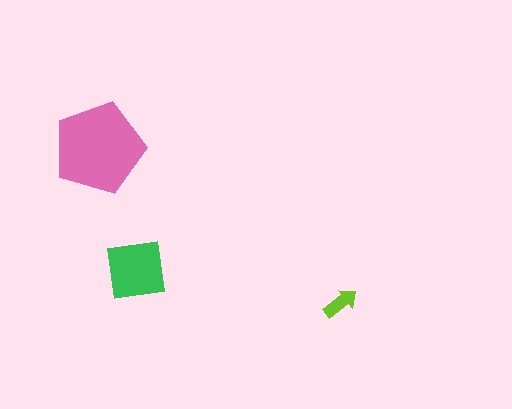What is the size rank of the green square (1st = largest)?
2nd.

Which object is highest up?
The pink pentagon is topmost.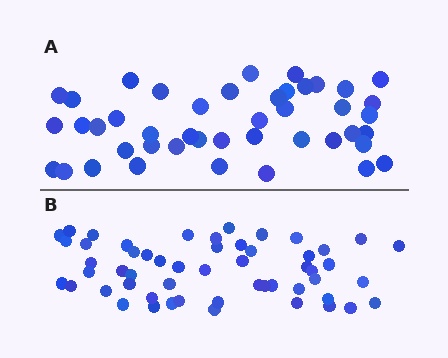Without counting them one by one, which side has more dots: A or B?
Region B (the bottom region) has more dots.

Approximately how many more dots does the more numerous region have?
Region B has roughly 10 or so more dots than region A.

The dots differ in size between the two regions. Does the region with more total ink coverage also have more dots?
No. Region A has more total ink coverage because its dots are larger, but region B actually contains more individual dots. Total area can be misleading — the number of items is what matters here.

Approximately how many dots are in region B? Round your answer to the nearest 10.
About 50 dots. (The exact count is 54, which rounds to 50.)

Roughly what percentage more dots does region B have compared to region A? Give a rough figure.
About 25% more.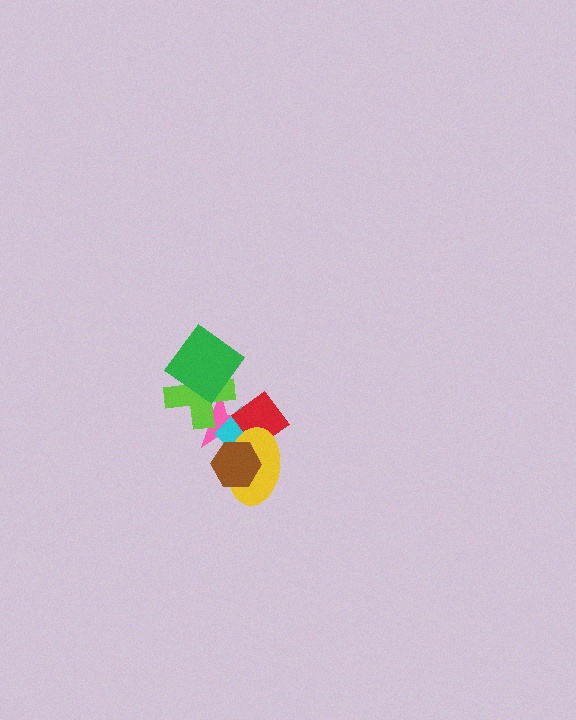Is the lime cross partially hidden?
Yes, it is partially covered by another shape.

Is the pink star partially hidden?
Yes, it is partially covered by another shape.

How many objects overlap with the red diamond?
3 objects overlap with the red diamond.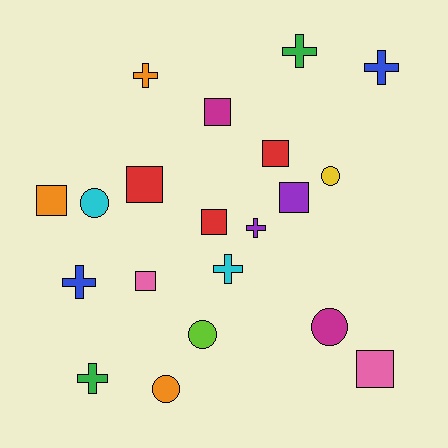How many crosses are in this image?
There are 7 crosses.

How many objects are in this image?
There are 20 objects.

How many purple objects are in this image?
There are 2 purple objects.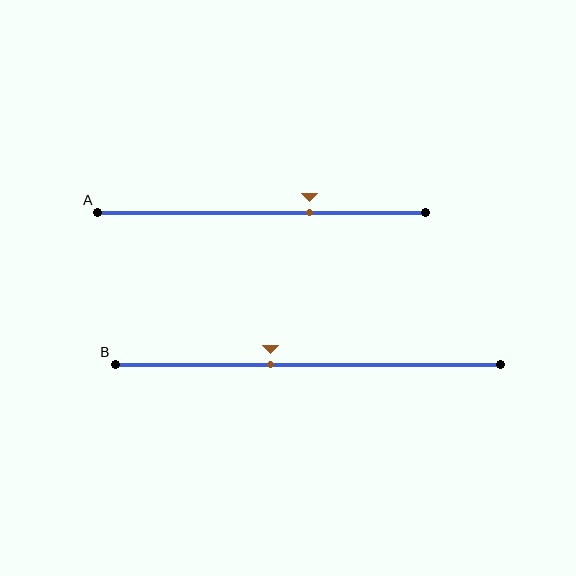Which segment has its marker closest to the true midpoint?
Segment B has its marker closest to the true midpoint.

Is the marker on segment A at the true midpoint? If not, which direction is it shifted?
No, the marker on segment A is shifted to the right by about 15% of the segment length.